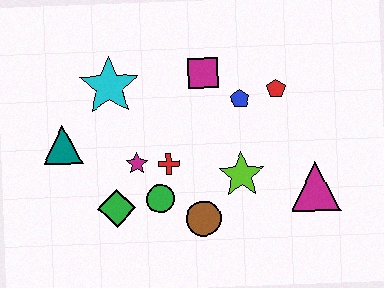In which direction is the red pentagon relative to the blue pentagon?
The red pentagon is to the right of the blue pentagon.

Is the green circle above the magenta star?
No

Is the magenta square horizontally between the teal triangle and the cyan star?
No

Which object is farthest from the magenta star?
The magenta triangle is farthest from the magenta star.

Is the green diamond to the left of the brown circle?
Yes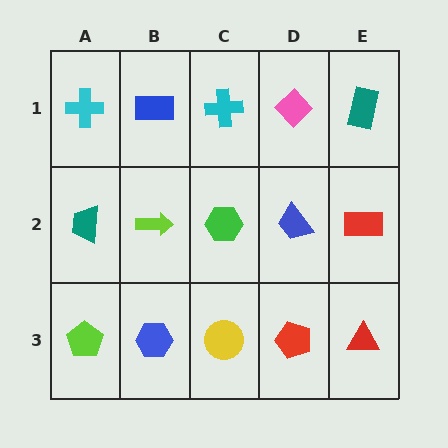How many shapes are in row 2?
5 shapes.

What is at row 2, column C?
A green hexagon.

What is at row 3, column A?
A lime pentagon.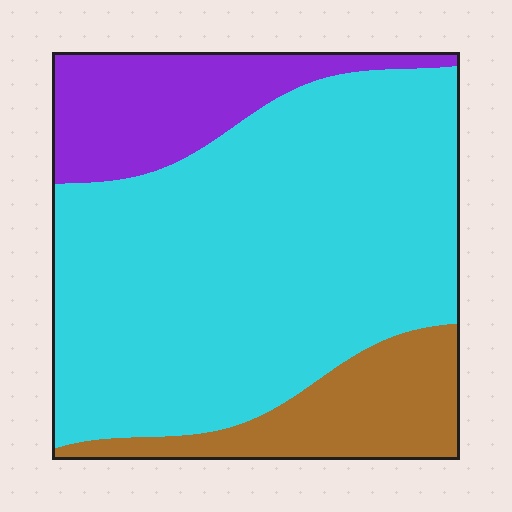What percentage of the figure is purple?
Purple takes up about one sixth (1/6) of the figure.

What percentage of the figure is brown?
Brown covers 15% of the figure.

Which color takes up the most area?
Cyan, at roughly 70%.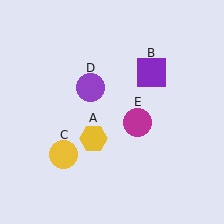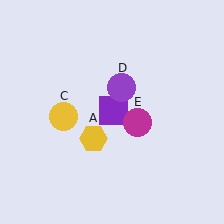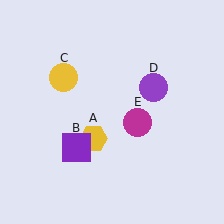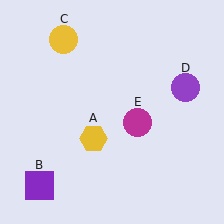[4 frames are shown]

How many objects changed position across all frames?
3 objects changed position: purple square (object B), yellow circle (object C), purple circle (object D).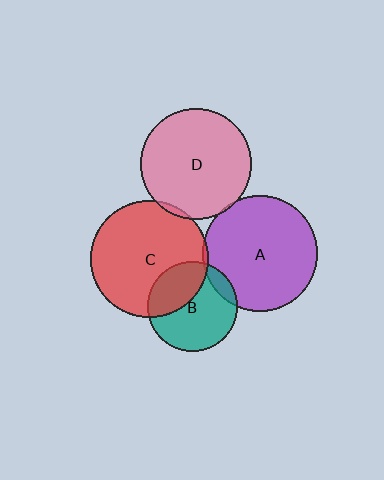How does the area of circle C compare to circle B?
Approximately 1.7 times.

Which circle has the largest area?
Circle C (red).